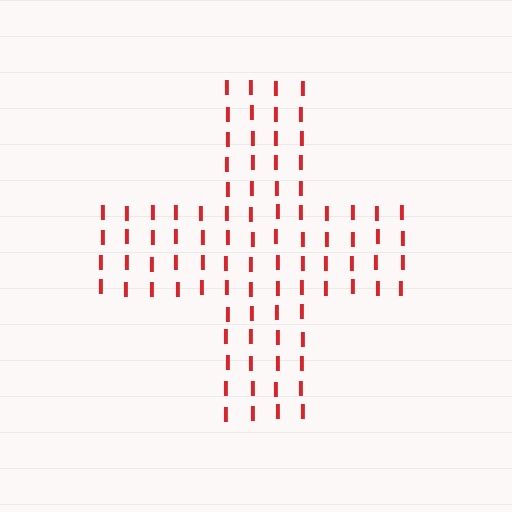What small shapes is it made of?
It is made of small letter I's.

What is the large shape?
The large shape is a cross.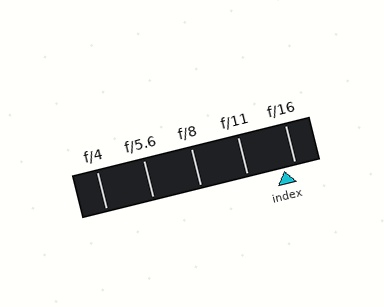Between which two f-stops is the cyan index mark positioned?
The index mark is between f/11 and f/16.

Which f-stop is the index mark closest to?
The index mark is closest to f/16.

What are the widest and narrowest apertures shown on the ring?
The widest aperture shown is f/4 and the narrowest is f/16.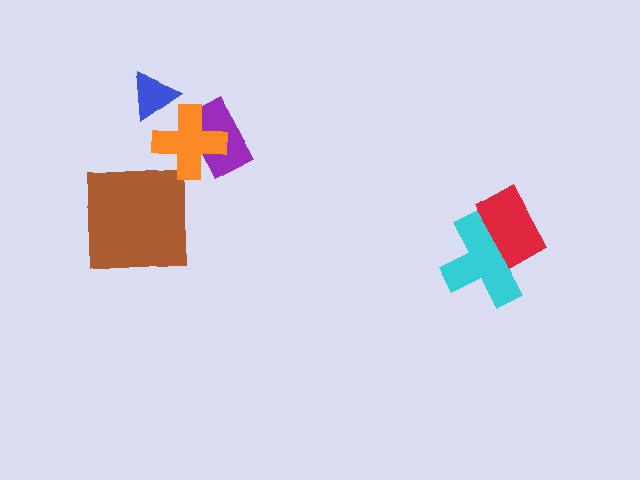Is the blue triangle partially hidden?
Yes, it is partially covered by another shape.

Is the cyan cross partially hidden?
Yes, it is partially covered by another shape.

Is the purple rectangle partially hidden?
Yes, it is partially covered by another shape.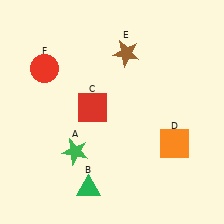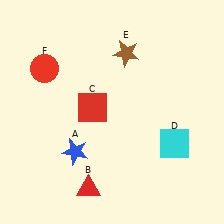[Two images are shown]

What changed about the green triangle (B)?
In Image 1, B is green. In Image 2, it changed to red.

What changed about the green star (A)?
In Image 1, A is green. In Image 2, it changed to blue.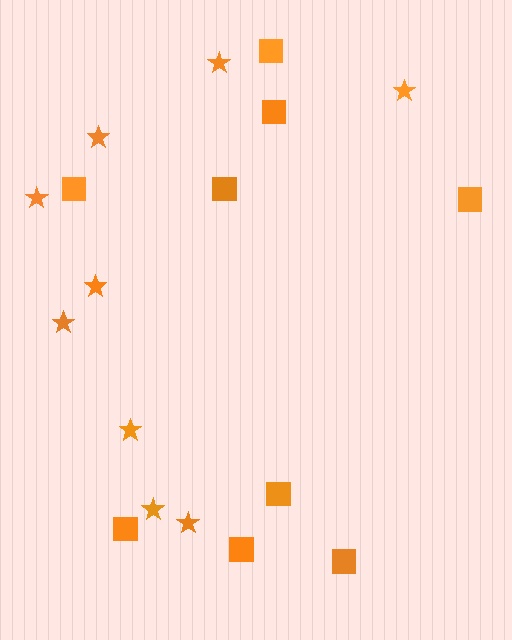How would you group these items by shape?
There are 2 groups: one group of stars (9) and one group of squares (9).